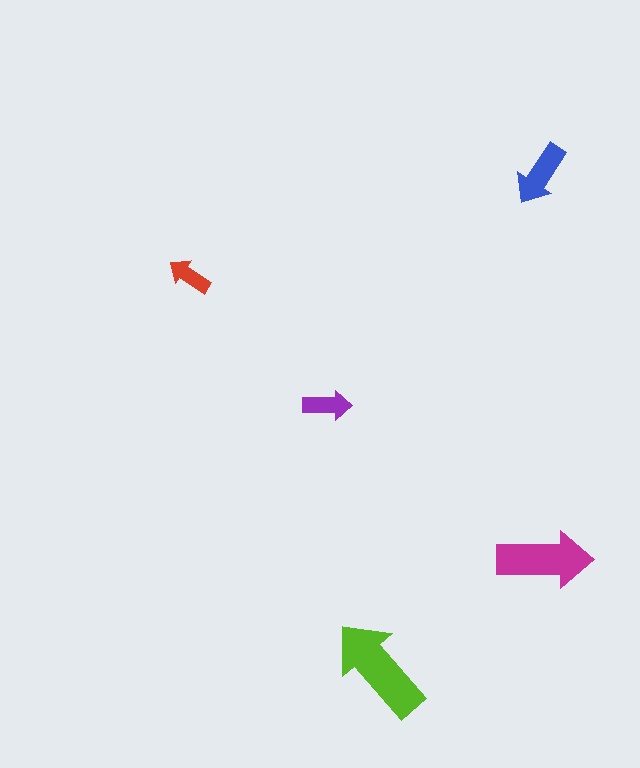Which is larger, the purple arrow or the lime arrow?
The lime one.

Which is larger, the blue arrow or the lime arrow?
The lime one.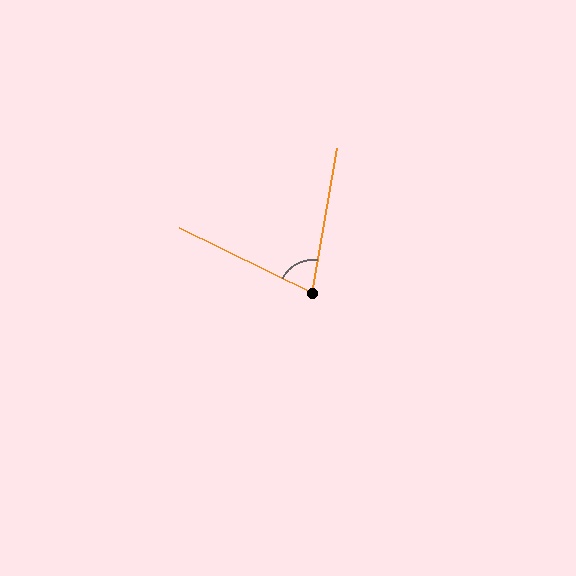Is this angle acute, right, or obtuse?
It is acute.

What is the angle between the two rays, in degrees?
Approximately 73 degrees.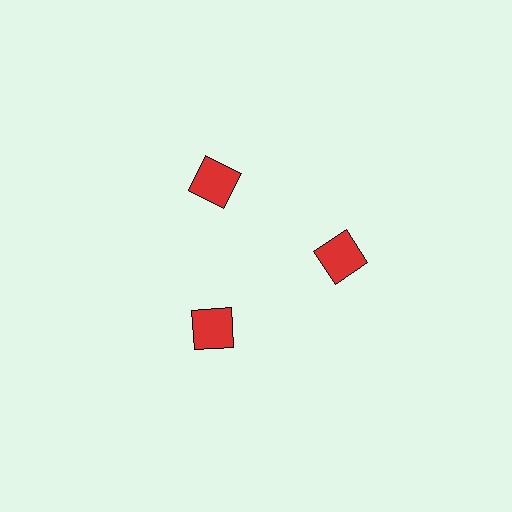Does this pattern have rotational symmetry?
Yes, this pattern has 3-fold rotational symmetry. It looks the same after rotating 120 degrees around the center.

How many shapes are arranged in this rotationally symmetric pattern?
There are 3 shapes, arranged in 3 groups of 1.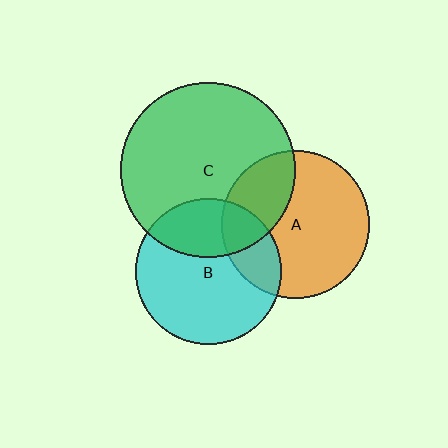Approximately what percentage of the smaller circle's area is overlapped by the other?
Approximately 30%.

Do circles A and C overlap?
Yes.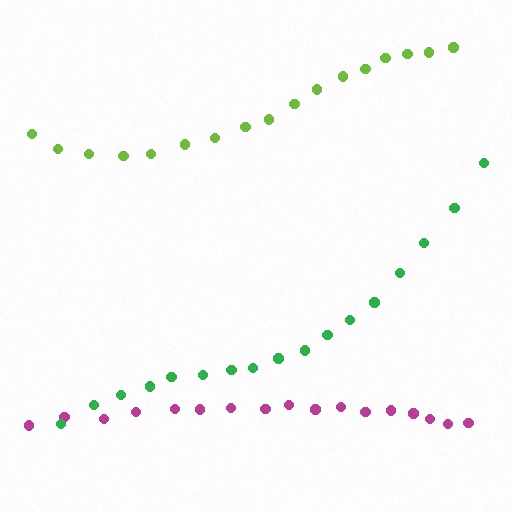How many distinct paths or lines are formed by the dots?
There are 3 distinct paths.